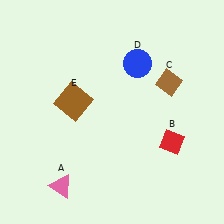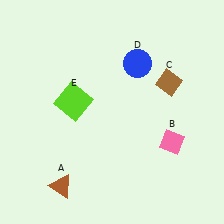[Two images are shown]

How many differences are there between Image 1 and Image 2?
There are 3 differences between the two images.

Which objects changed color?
A changed from pink to brown. B changed from red to pink. E changed from brown to lime.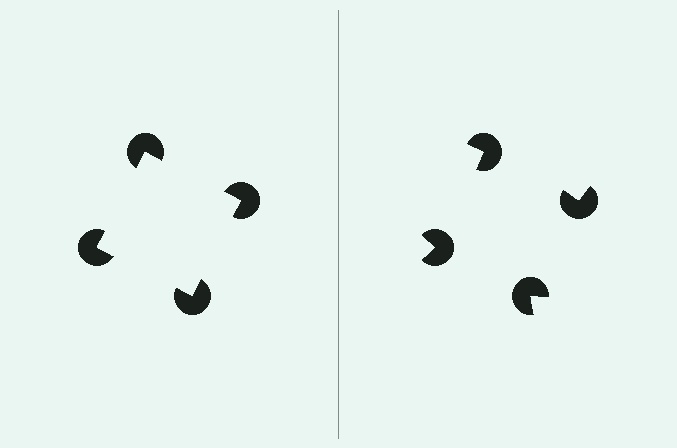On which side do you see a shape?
An illusory square appears on the left side. On the right side the wedge cuts are rotated, so no coherent shape forms.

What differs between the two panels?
The pac-man discs are positioned identically on both sides; only the wedge orientations differ. On the left they align to a square; on the right they are misaligned.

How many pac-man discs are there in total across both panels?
8 — 4 on each side.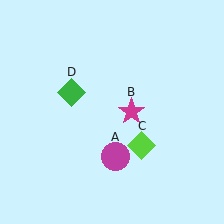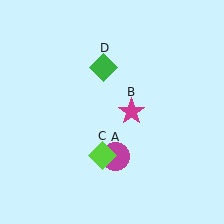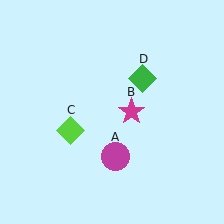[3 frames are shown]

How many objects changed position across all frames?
2 objects changed position: lime diamond (object C), green diamond (object D).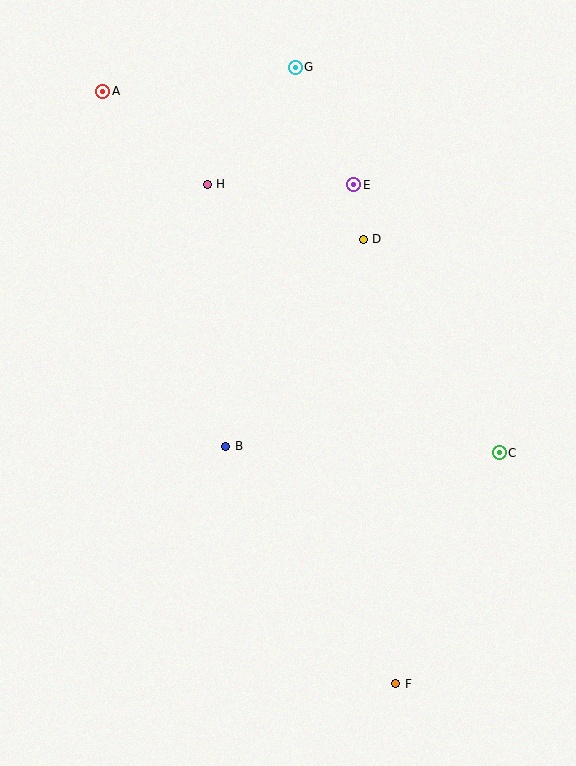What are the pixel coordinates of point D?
Point D is at (363, 239).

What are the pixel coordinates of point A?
Point A is at (103, 91).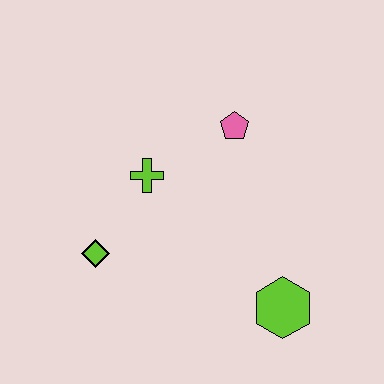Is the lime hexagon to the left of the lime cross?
No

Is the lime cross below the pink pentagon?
Yes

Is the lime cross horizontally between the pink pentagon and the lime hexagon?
No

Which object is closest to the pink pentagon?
The lime cross is closest to the pink pentagon.